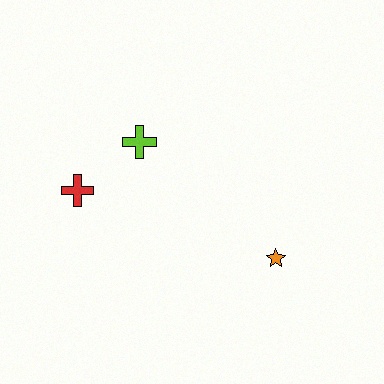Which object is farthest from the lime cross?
The orange star is farthest from the lime cross.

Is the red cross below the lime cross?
Yes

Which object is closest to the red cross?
The lime cross is closest to the red cross.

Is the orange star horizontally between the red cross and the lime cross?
No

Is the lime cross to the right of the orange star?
No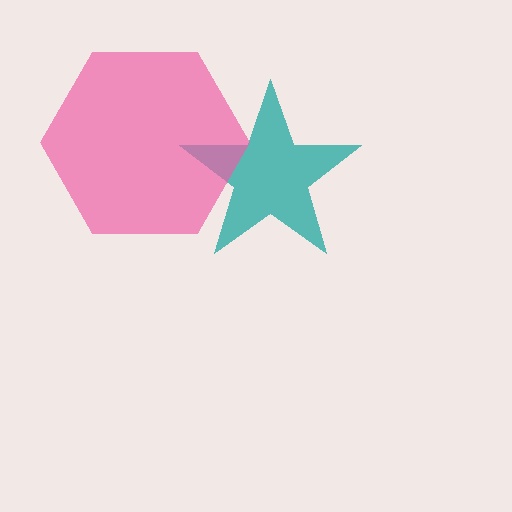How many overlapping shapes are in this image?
There are 2 overlapping shapes in the image.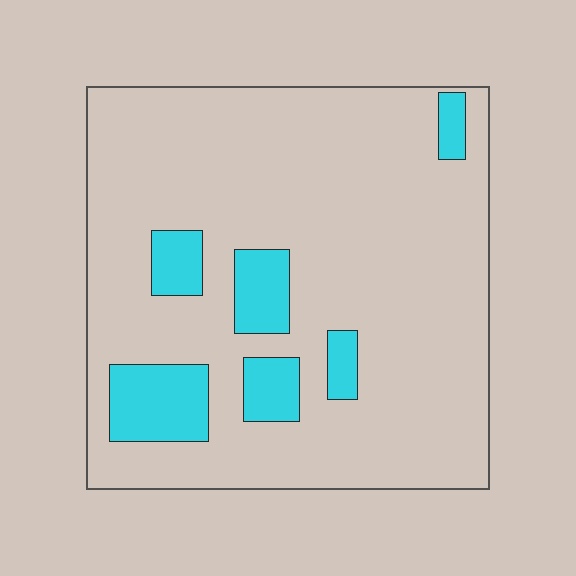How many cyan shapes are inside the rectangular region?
6.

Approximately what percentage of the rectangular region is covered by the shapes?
Approximately 15%.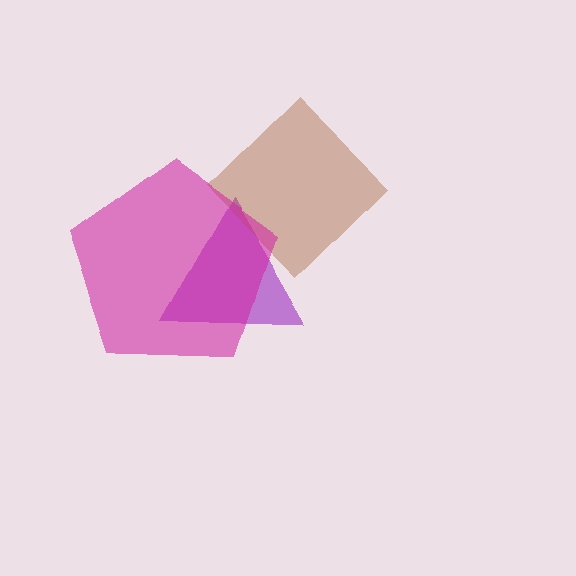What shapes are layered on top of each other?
The layered shapes are: a purple triangle, a brown diamond, a magenta pentagon.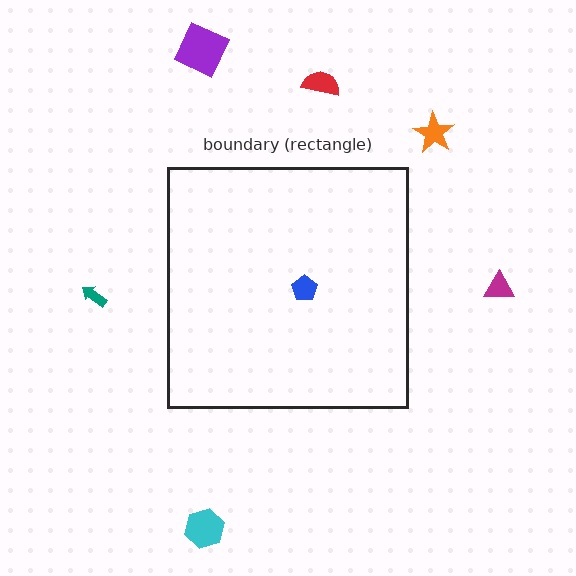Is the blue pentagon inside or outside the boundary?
Inside.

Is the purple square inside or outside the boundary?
Outside.